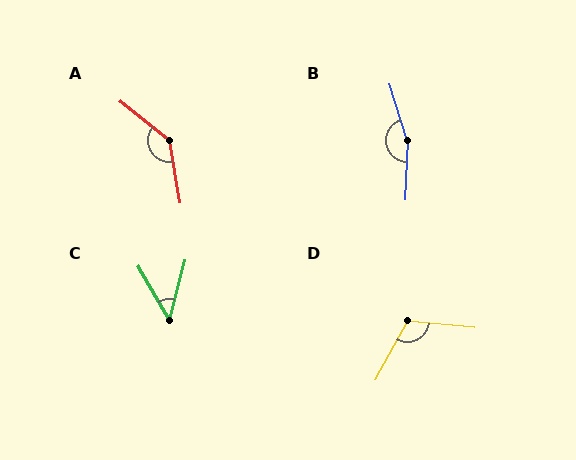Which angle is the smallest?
C, at approximately 45 degrees.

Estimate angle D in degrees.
Approximately 113 degrees.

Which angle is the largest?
B, at approximately 161 degrees.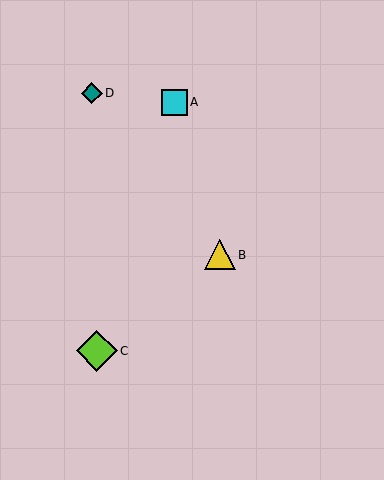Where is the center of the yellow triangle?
The center of the yellow triangle is at (220, 255).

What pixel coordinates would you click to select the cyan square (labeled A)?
Click at (174, 102) to select the cyan square A.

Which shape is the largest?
The lime diamond (labeled C) is the largest.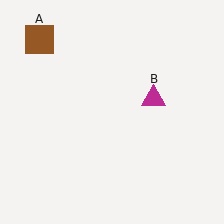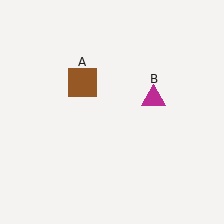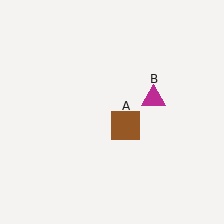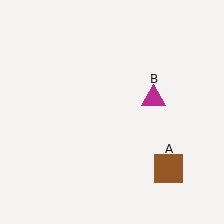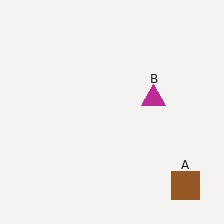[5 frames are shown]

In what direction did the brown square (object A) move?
The brown square (object A) moved down and to the right.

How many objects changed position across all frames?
1 object changed position: brown square (object A).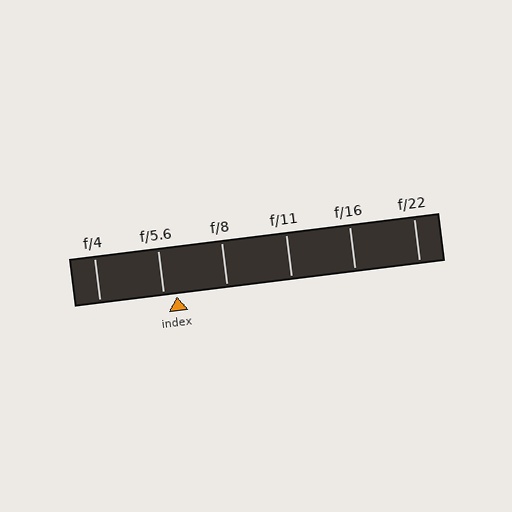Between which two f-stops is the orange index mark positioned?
The index mark is between f/5.6 and f/8.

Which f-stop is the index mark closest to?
The index mark is closest to f/5.6.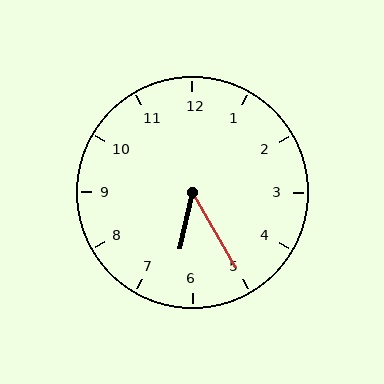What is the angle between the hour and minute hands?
Approximately 42 degrees.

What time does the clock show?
6:25.